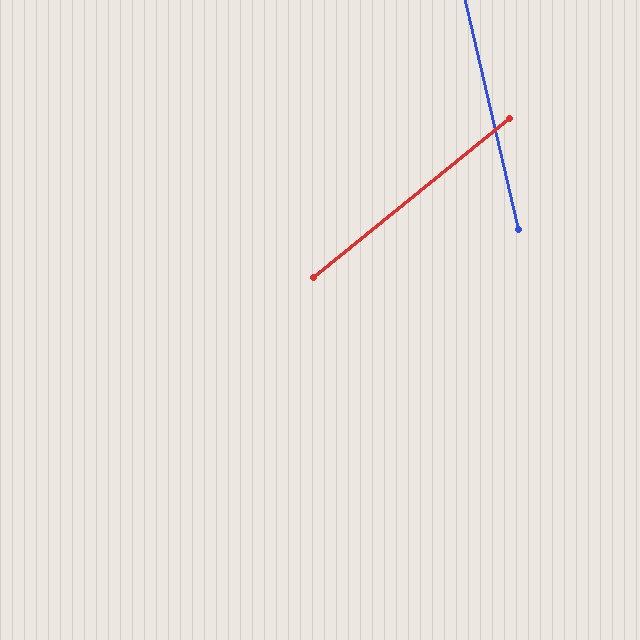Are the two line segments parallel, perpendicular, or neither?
Neither parallel nor perpendicular — they differ by about 64°.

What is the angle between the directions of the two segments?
Approximately 64 degrees.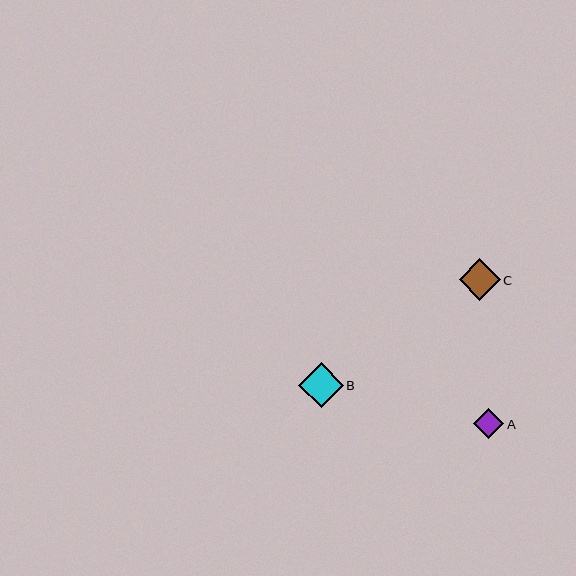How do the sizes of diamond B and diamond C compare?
Diamond B and diamond C are approximately the same size.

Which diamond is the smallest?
Diamond A is the smallest with a size of approximately 30 pixels.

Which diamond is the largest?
Diamond B is the largest with a size of approximately 44 pixels.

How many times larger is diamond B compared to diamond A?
Diamond B is approximately 1.5 times the size of diamond A.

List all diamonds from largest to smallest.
From largest to smallest: B, C, A.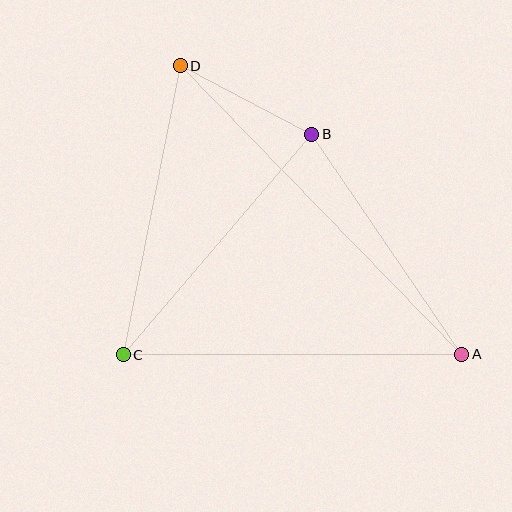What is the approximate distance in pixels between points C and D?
The distance between C and D is approximately 295 pixels.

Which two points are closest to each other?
Points B and D are closest to each other.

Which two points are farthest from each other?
Points A and D are farthest from each other.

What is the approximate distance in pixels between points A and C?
The distance between A and C is approximately 339 pixels.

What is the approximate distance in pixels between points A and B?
The distance between A and B is approximately 267 pixels.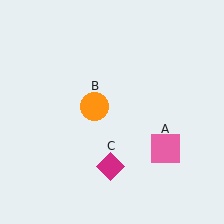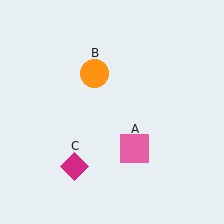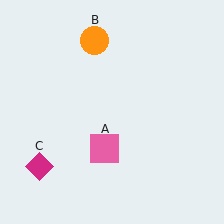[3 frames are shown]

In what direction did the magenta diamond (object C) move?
The magenta diamond (object C) moved left.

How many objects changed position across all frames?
3 objects changed position: pink square (object A), orange circle (object B), magenta diamond (object C).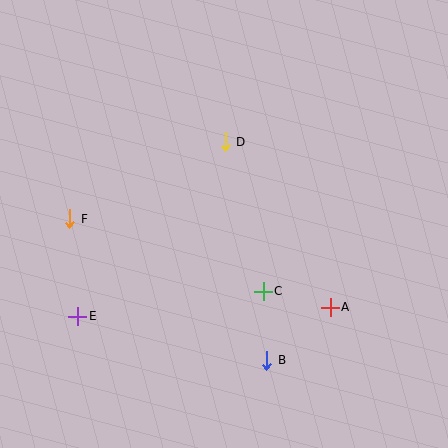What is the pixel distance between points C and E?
The distance between C and E is 187 pixels.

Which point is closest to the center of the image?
Point C at (263, 291) is closest to the center.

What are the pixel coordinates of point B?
Point B is at (267, 360).